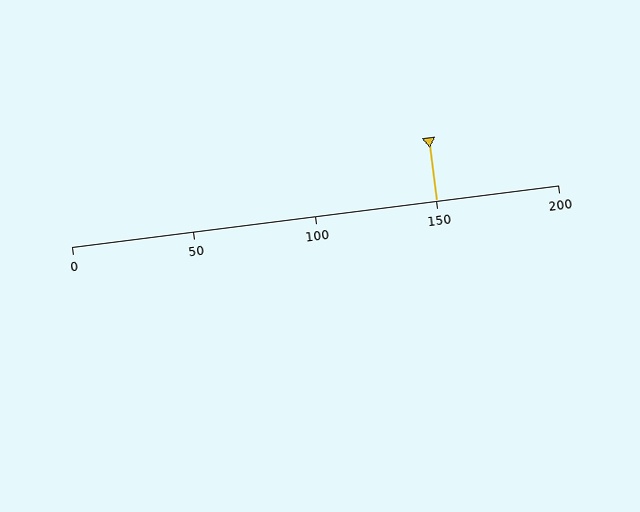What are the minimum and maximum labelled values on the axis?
The axis runs from 0 to 200.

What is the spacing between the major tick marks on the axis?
The major ticks are spaced 50 apart.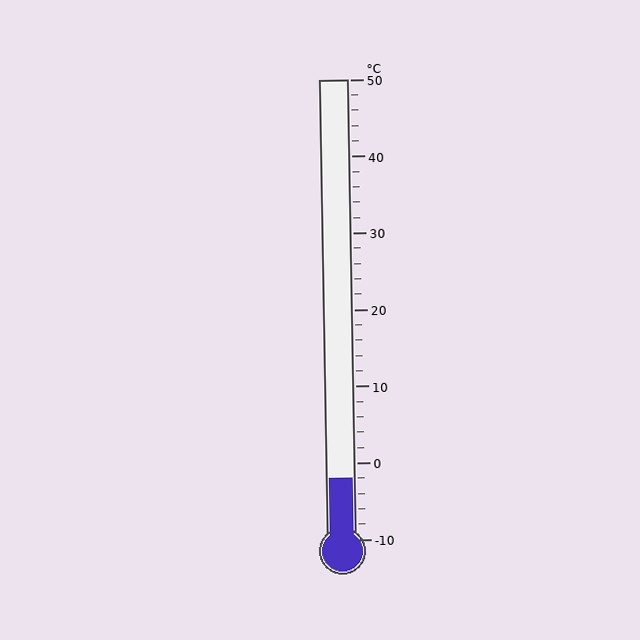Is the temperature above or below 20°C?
The temperature is below 20°C.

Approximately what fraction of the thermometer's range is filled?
The thermometer is filled to approximately 15% of its range.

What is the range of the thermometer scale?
The thermometer scale ranges from -10°C to 50°C.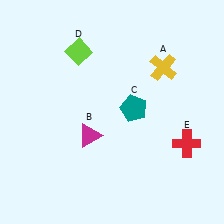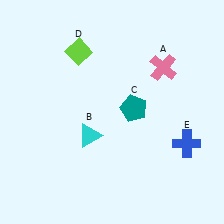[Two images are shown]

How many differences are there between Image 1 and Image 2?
There are 3 differences between the two images.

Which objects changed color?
A changed from yellow to pink. B changed from magenta to cyan. E changed from red to blue.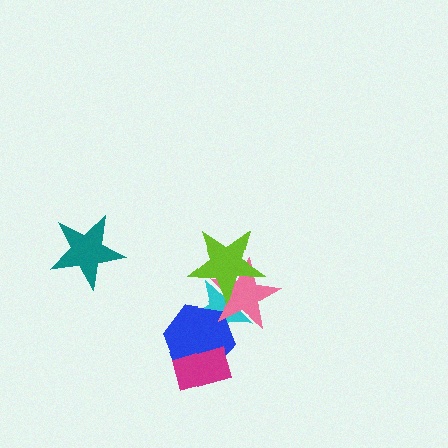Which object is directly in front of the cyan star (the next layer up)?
The blue hexagon is directly in front of the cyan star.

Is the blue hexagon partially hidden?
Yes, it is partially covered by another shape.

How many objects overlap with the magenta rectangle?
1 object overlaps with the magenta rectangle.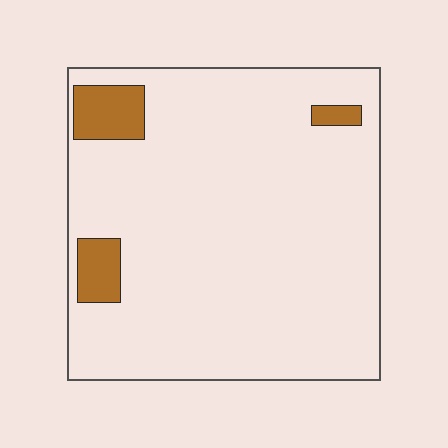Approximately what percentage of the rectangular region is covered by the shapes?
Approximately 10%.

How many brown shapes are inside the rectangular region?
3.